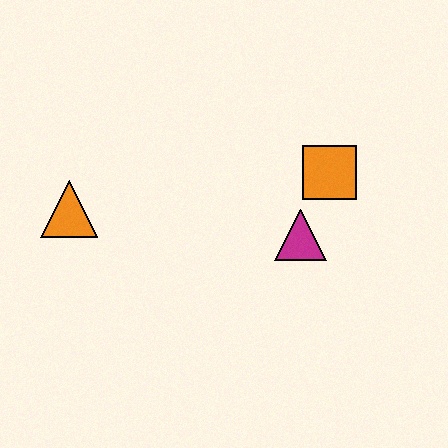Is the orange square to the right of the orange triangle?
Yes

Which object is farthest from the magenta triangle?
The orange triangle is farthest from the magenta triangle.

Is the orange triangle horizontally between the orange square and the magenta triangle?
No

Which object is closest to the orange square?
The magenta triangle is closest to the orange square.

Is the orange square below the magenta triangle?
No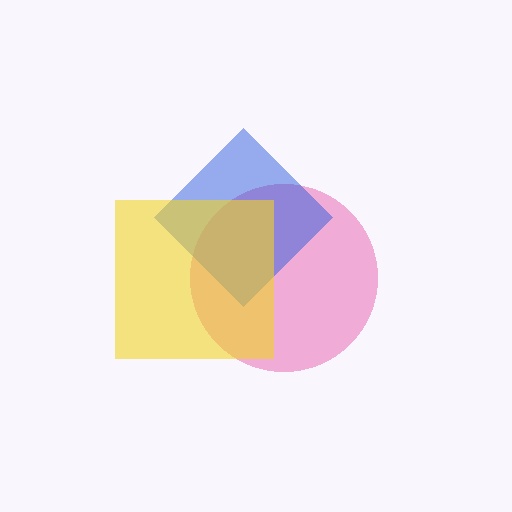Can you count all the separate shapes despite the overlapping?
Yes, there are 3 separate shapes.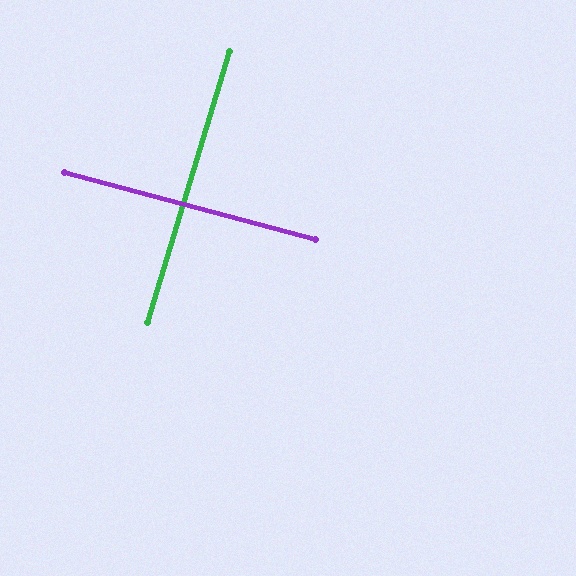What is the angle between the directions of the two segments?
Approximately 88 degrees.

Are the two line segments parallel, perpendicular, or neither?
Perpendicular — they meet at approximately 88°.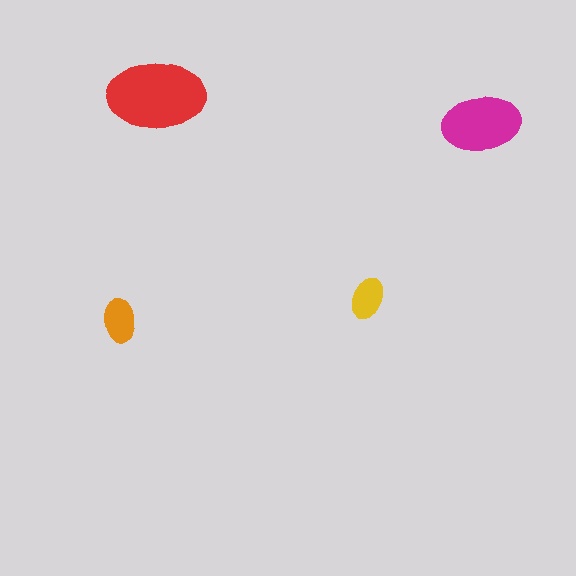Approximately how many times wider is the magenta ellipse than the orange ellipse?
About 2 times wider.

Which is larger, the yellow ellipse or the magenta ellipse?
The magenta one.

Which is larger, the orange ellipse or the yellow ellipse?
The orange one.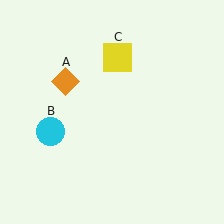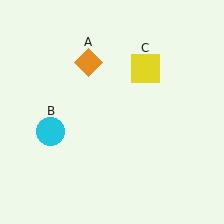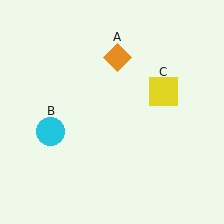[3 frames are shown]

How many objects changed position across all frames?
2 objects changed position: orange diamond (object A), yellow square (object C).